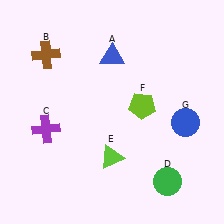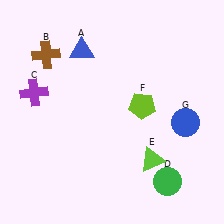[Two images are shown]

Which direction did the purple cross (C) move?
The purple cross (C) moved up.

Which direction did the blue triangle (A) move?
The blue triangle (A) moved left.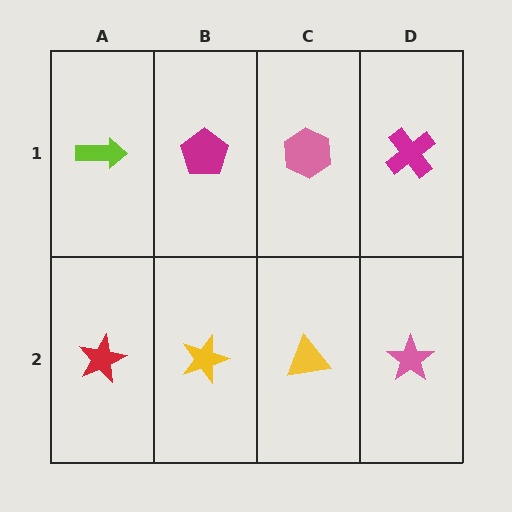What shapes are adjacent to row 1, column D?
A pink star (row 2, column D), a pink hexagon (row 1, column C).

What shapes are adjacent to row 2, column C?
A pink hexagon (row 1, column C), a yellow star (row 2, column B), a pink star (row 2, column D).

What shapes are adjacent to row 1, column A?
A red star (row 2, column A), a magenta pentagon (row 1, column B).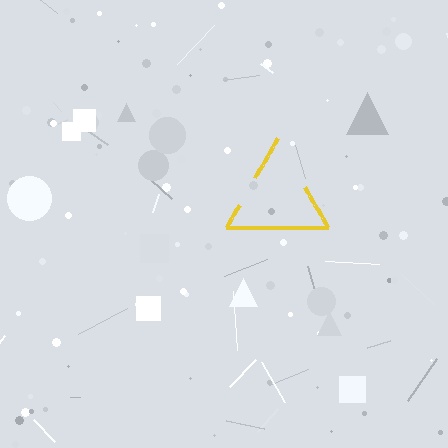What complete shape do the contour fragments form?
The contour fragments form a triangle.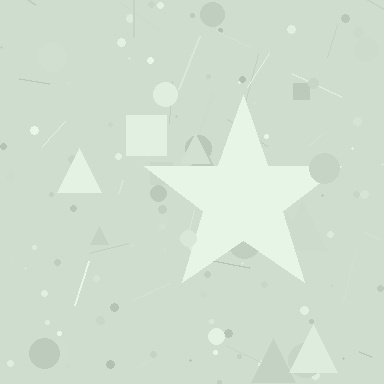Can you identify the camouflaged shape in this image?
The camouflaged shape is a star.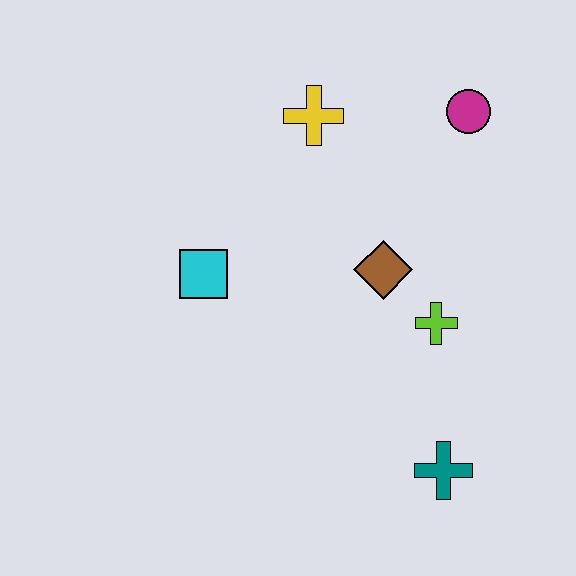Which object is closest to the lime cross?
The brown diamond is closest to the lime cross.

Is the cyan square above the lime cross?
Yes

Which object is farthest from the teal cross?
The yellow cross is farthest from the teal cross.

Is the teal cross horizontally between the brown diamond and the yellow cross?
No